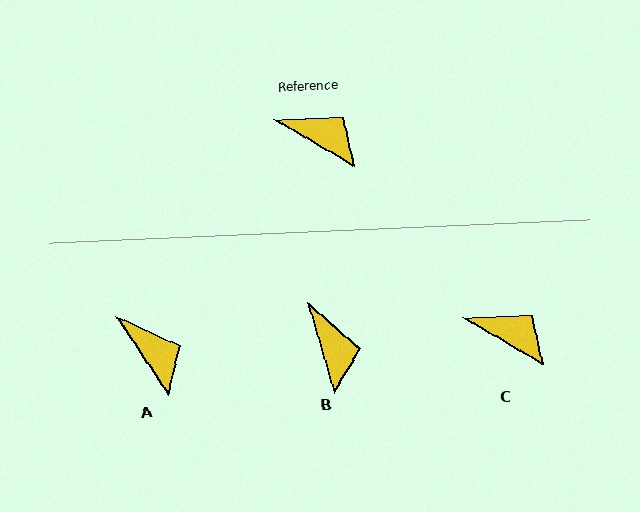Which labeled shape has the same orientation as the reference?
C.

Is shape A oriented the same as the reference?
No, it is off by about 26 degrees.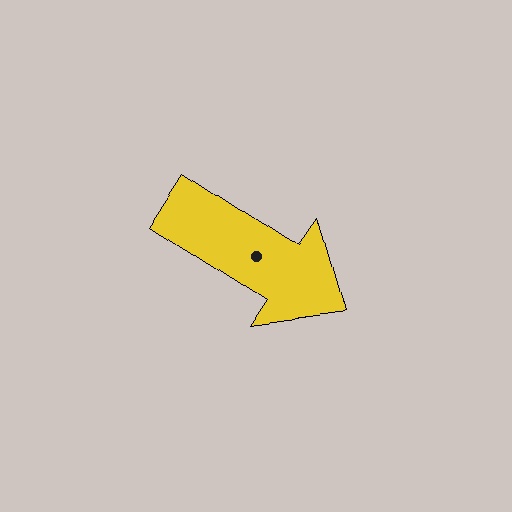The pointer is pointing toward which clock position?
Roughly 4 o'clock.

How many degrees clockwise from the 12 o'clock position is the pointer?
Approximately 123 degrees.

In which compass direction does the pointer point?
Southeast.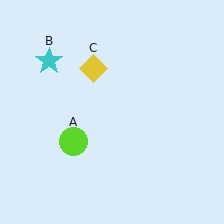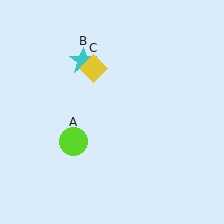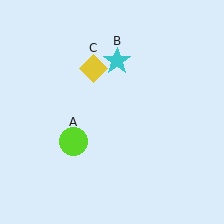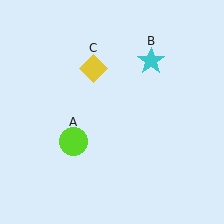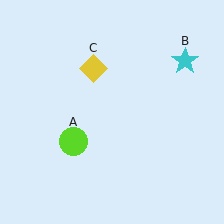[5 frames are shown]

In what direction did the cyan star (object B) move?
The cyan star (object B) moved right.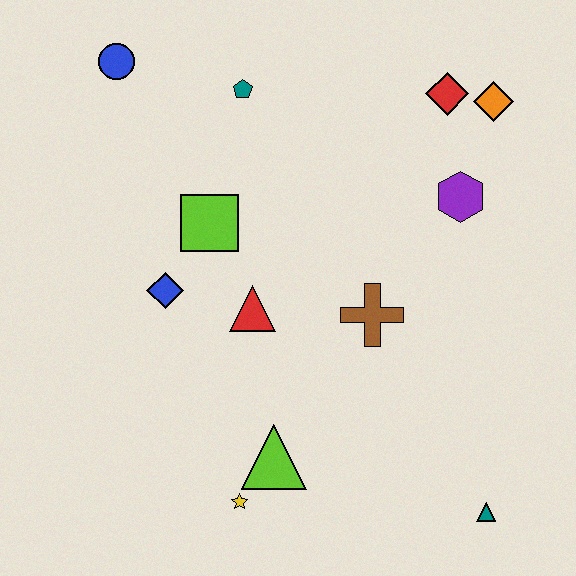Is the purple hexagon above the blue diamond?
Yes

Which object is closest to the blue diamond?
The lime square is closest to the blue diamond.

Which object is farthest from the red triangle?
The orange diamond is farthest from the red triangle.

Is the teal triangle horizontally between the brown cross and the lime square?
No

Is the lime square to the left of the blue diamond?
No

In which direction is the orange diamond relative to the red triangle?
The orange diamond is to the right of the red triangle.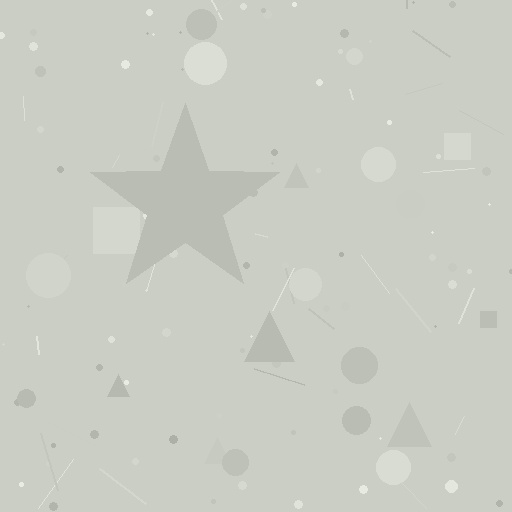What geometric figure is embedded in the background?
A star is embedded in the background.